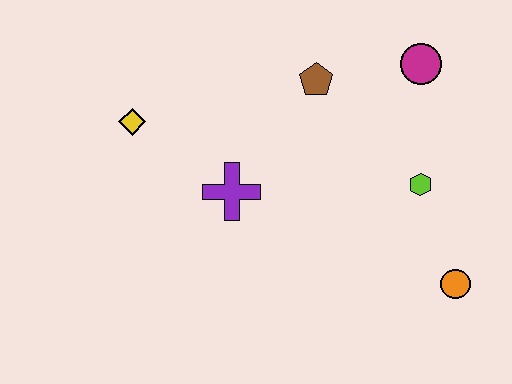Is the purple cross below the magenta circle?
Yes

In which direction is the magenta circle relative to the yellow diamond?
The magenta circle is to the right of the yellow diamond.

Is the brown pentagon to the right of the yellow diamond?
Yes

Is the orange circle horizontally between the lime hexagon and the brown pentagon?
No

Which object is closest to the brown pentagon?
The magenta circle is closest to the brown pentagon.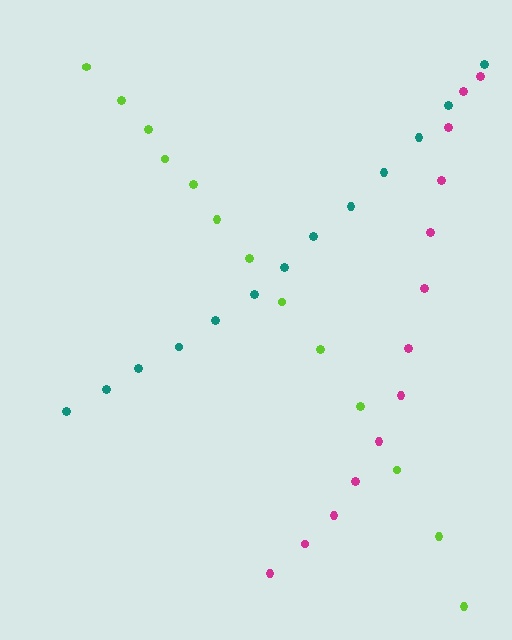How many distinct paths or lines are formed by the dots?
There are 3 distinct paths.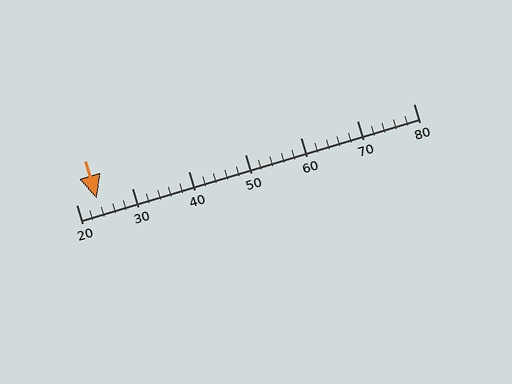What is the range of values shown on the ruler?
The ruler shows values from 20 to 80.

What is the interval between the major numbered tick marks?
The major tick marks are spaced 10 units apart.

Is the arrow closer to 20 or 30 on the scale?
The arrow is closer to 20.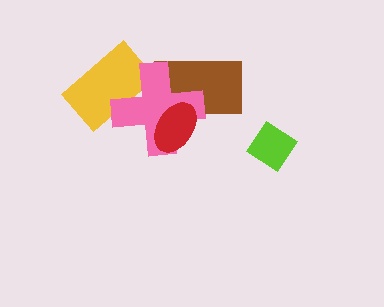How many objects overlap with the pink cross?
3 objects overlap with the pink cross.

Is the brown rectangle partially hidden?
Yes, it is partially covered by another shape.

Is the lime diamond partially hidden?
No, no other shape covers it.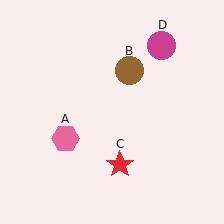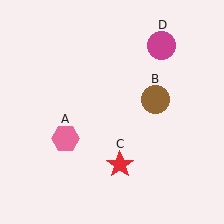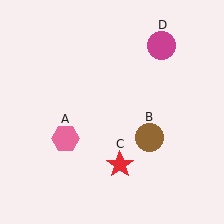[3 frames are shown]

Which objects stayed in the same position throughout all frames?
Pink hexagon (object A) and red star (object C) and magenta circle (object D) remained stationary.